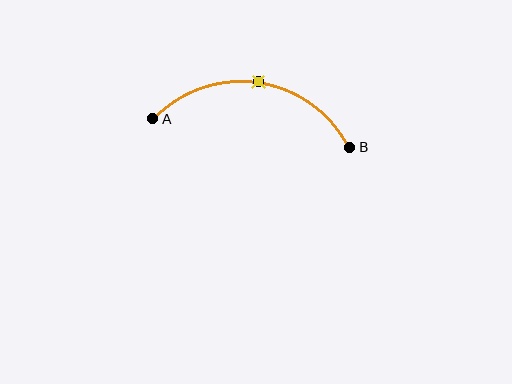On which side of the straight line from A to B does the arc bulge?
The arc bulges above the straight line connecting A and B.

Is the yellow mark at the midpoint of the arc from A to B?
Yes. The yellow mark lies on the arc at equal arc-length from both A and B — it is the arc midpoint.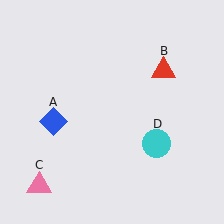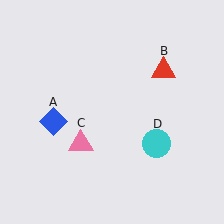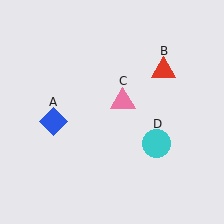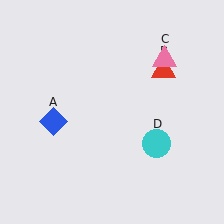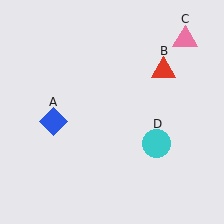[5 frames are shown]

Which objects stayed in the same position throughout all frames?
Blue diamond (object A) and red triangle (object B) and cyan circle (object D) remained stationary.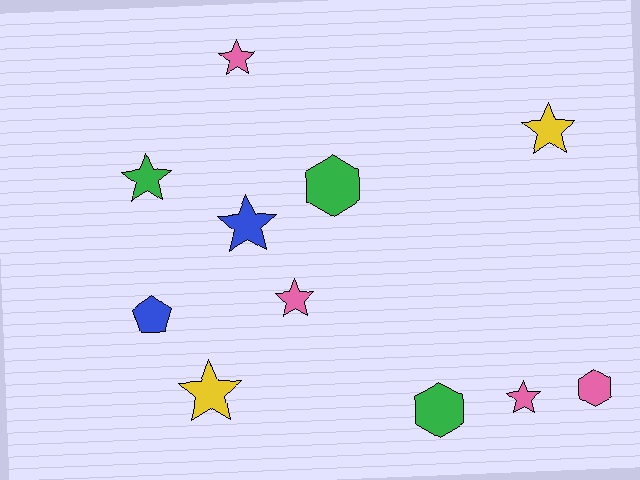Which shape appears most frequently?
Star, with 7 objects.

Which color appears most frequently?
Pink, with 4 objects.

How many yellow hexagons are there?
There are no yellow hexagons.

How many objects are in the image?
There are 11 objects.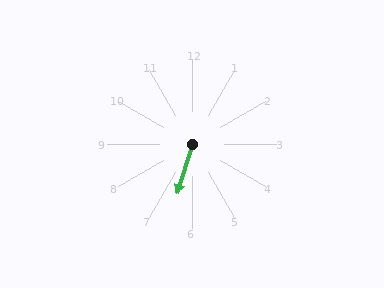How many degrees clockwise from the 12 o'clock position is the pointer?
Approximately 197 degrees.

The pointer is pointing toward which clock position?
Roughly 7 o'clock.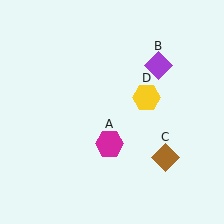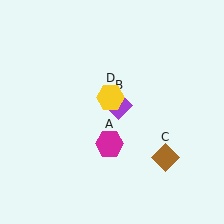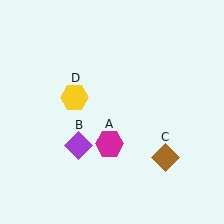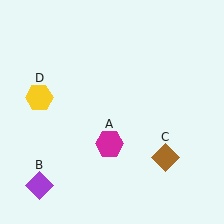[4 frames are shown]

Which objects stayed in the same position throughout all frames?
Magenta hexagon (object A) and brown diamond (object C) remained stationary.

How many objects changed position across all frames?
2 objects changed position: purple diamond (object B), yellow hexagon (object D).